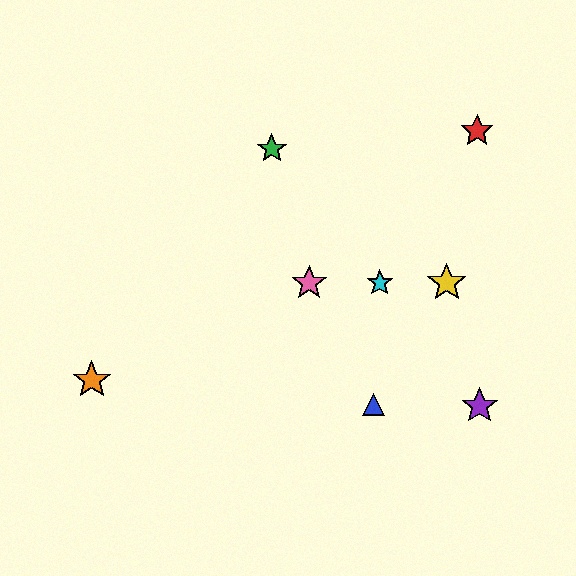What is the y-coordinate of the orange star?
The orange star is at y≈380.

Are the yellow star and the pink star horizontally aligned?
Yes, both are at y≈283.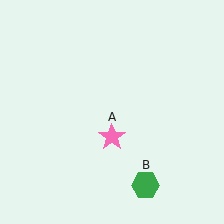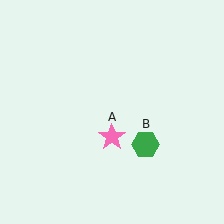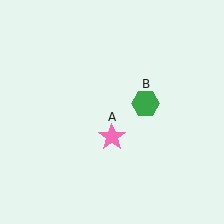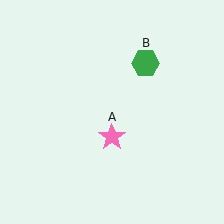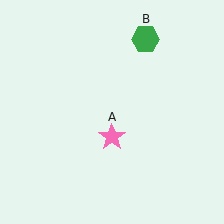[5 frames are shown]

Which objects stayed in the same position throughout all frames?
Pink star (object A) remained stationary.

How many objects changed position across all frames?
1 object changed position: green hexagon (object B).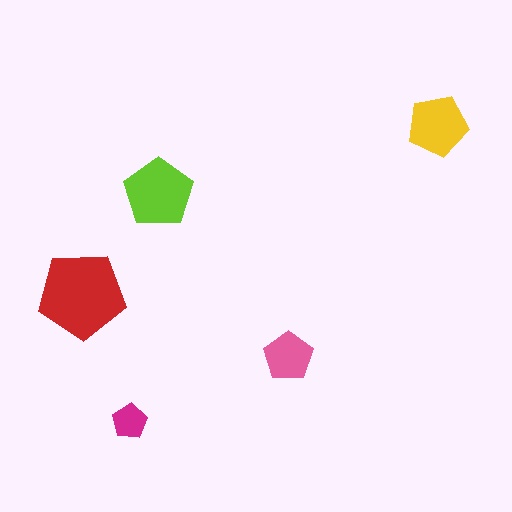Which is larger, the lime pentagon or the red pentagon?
The red one.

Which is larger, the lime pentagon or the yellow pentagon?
The lime one.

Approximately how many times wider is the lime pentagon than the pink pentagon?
About 1.5 times wider.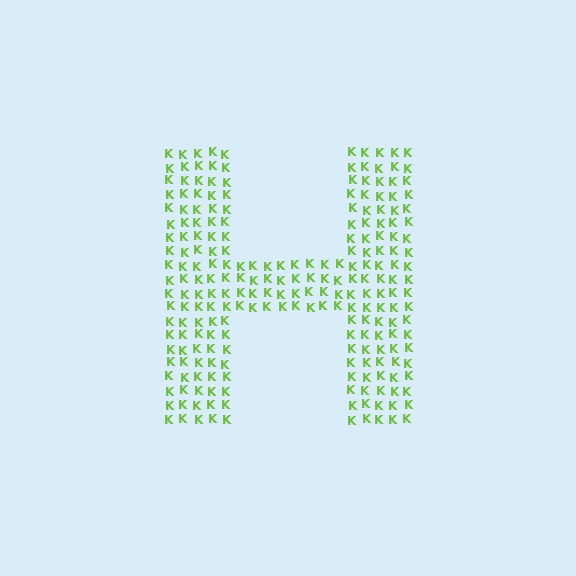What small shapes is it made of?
It is made of small letter K's.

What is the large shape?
The large shape is the letter H.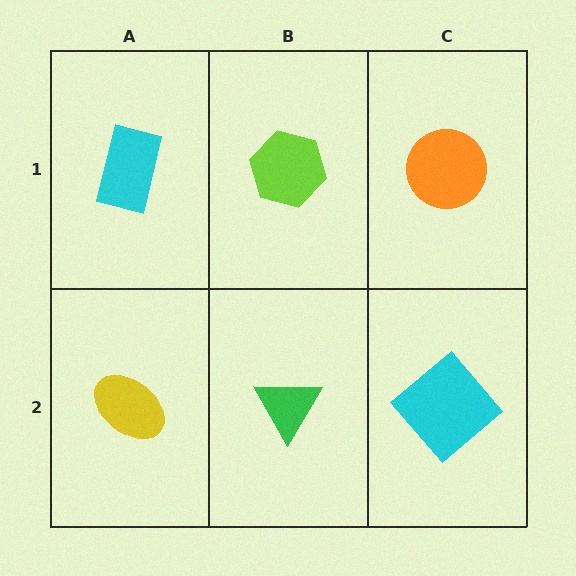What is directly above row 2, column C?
An orange circle.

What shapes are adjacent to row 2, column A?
A cyan rectangle (row 1, column A), a green triangle (row 2, column B).